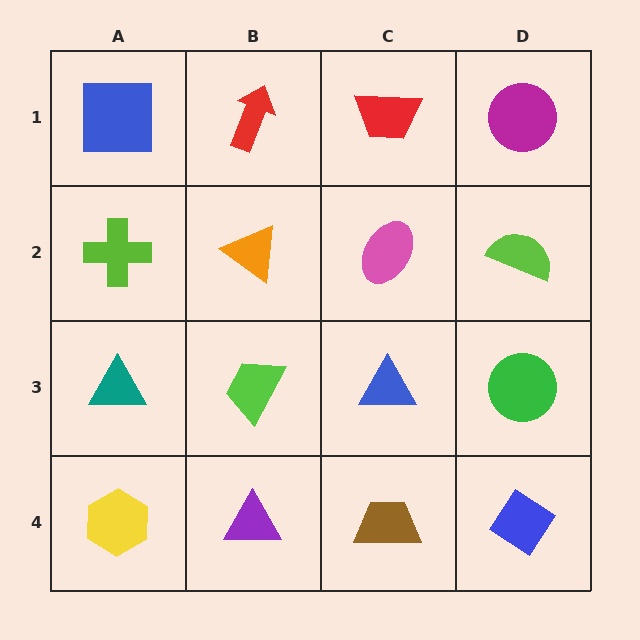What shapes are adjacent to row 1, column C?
A pink ellipse (row 2, column C), a red arrow (row 1, column B), a magenta circle (row 1, column D).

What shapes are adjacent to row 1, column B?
An orange triangle (row 2, column B), a blue square (row 1, column A), a red trapezoid (row 1, column C).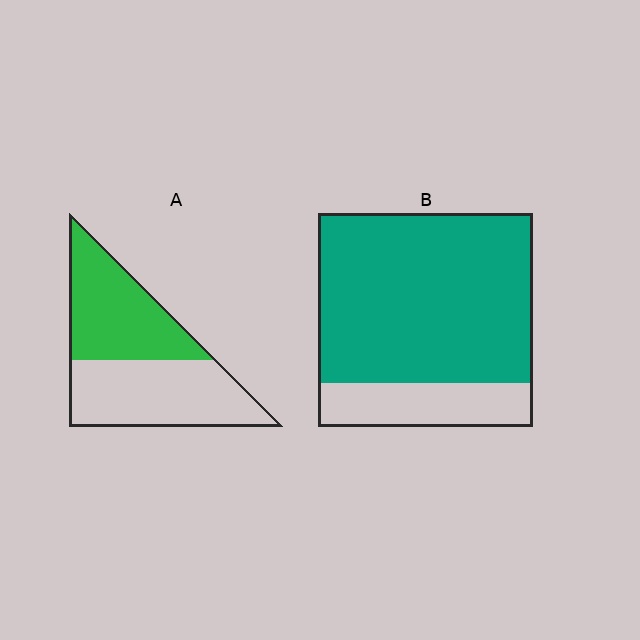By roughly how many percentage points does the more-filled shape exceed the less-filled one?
By roughly 30 percentage points (B over A).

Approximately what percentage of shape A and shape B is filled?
A is approximately 45% and B is approximately 80%.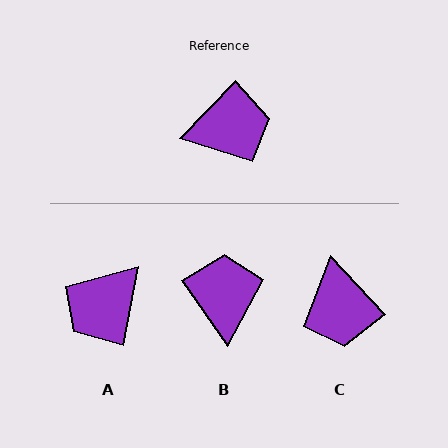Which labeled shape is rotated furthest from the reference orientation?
A, about 148 degrees away.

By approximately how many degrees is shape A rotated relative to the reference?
Approximately 148 degrees clockwise.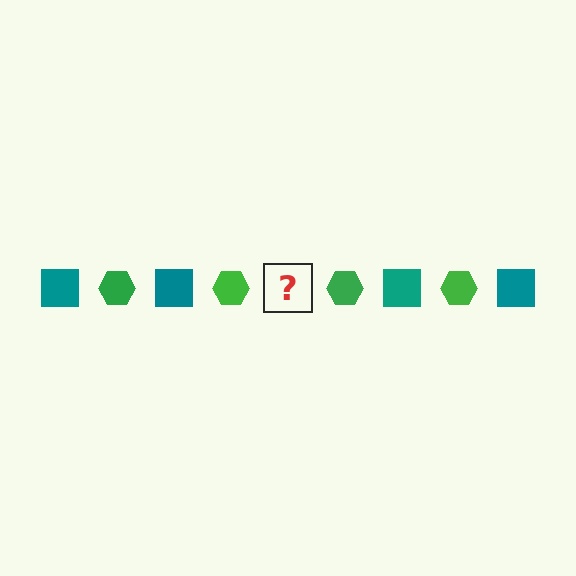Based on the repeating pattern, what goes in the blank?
The blank should be a teal square.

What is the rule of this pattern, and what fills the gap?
The rule is that the pattern alternates between teal square and green hexagon. The gap should be filled with a teal square.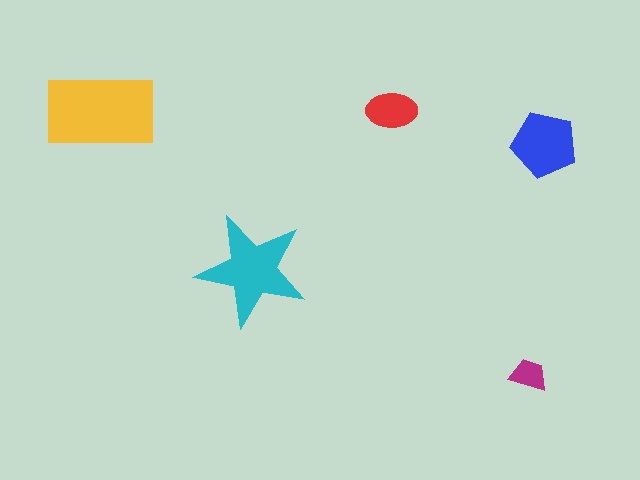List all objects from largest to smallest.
The yellow rectangle, the cyan star, the blue pentagon, the red ellipse, the magenta trapezoid.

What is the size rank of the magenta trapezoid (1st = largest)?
5th.